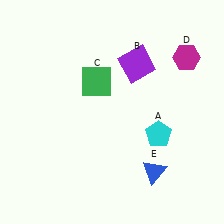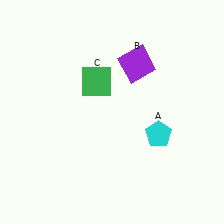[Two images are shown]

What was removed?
The blue triangle (E), the magenta hexagon (D) were removed in Image 2.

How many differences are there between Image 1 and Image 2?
There are 2 differences between the two images.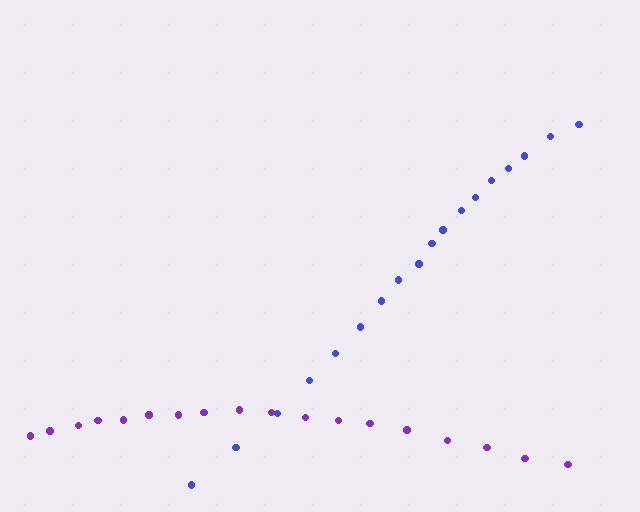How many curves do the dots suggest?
There are 2 distinct paths.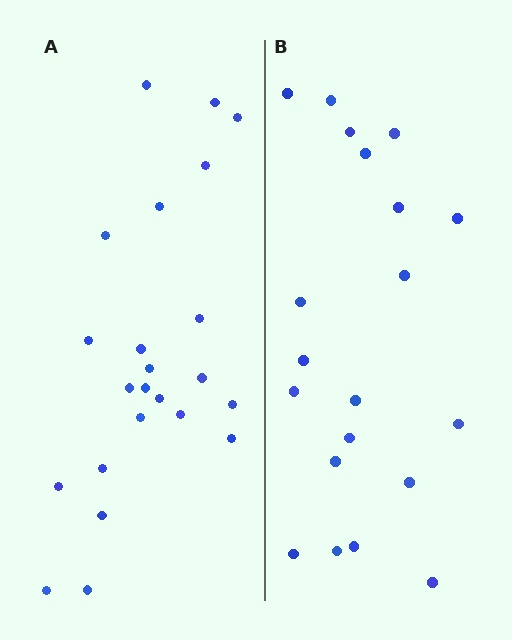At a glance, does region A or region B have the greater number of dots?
Region A (the left region) has more dots.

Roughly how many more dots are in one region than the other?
Region A has just a few more — roughly 2 or 3 more dots than region B.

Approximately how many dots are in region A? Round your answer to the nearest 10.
About 20 dots. (The exact count is 23, which rounds to 20.)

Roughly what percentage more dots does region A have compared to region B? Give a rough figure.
About 15% more.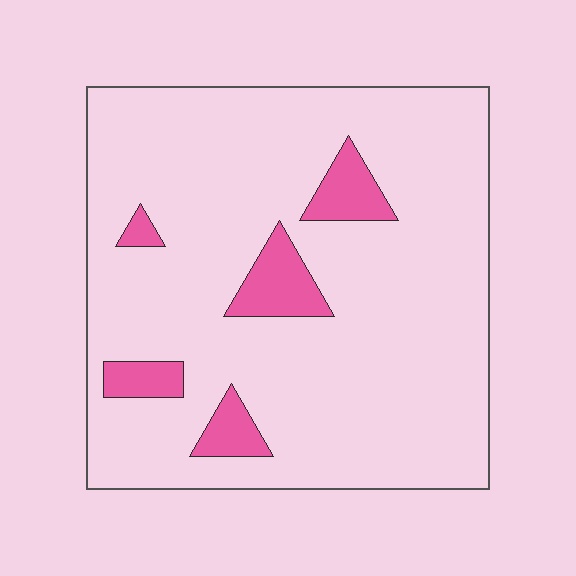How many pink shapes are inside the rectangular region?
5.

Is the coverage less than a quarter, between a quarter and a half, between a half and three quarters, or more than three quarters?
Less than a quarter.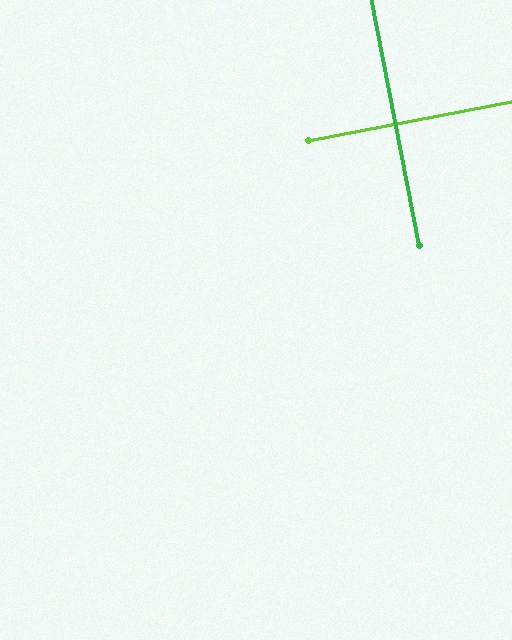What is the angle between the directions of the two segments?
Approximately 90 degrees.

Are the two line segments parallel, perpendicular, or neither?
Perpendicular — they meet at approximately 90°.